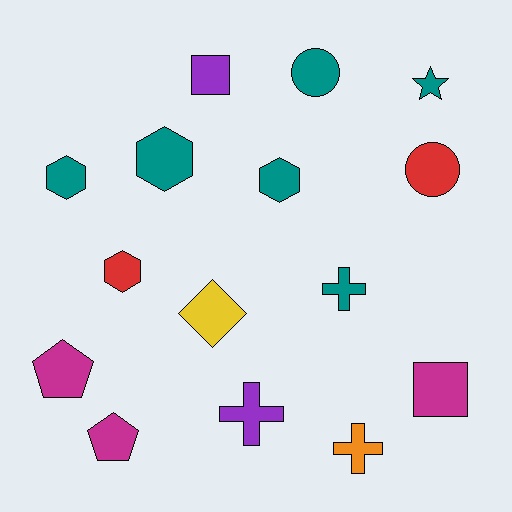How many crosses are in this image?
There are 3 crosses.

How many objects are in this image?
There are 15 objects.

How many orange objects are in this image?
There is 1 orange object.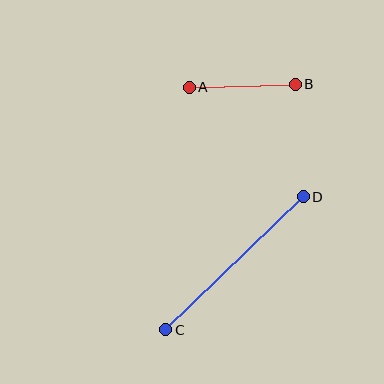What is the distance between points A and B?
The distance is approximately 106 pixels.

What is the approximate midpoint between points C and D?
The midpoint is at approximately (234, 263) pixels.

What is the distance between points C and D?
The distance is approximately 192 pixels.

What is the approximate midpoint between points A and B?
The midpoint is at approximately (242, 86) pixels.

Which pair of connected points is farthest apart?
Points C and D are farthest apart.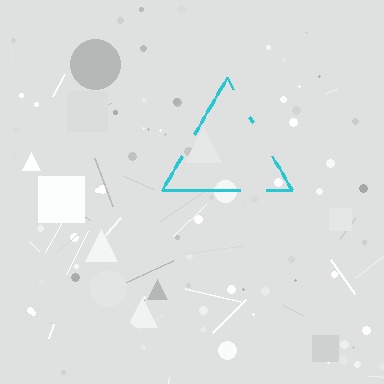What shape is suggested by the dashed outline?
The dashed outline suggests a triangle.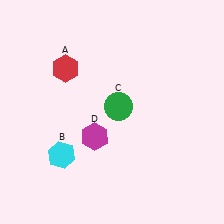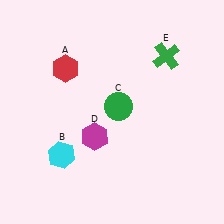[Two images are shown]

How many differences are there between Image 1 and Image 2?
There is 1 difference between the two images.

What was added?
A green cross (E) was added in Image 2.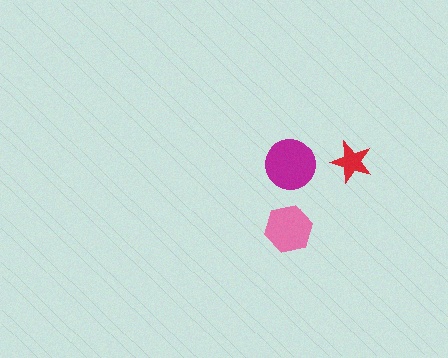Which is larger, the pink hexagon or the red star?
The pink hexagon.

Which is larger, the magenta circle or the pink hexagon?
The magenta circle.